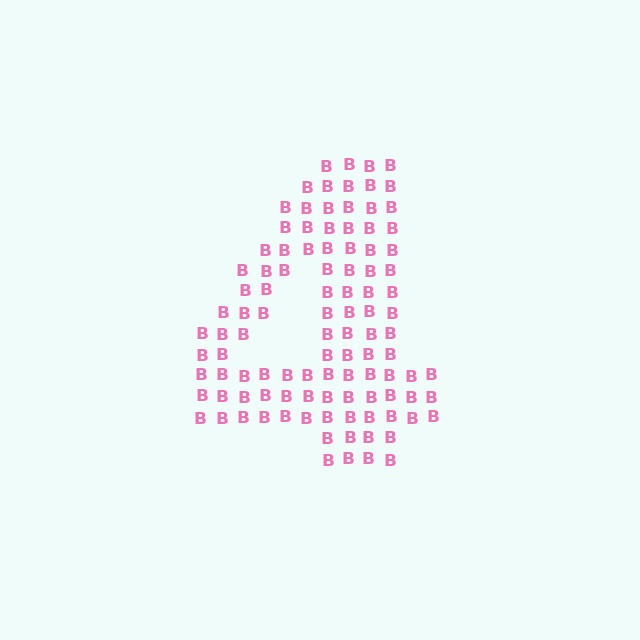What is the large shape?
The large shape is the digit 4.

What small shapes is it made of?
It is made of small letter B's.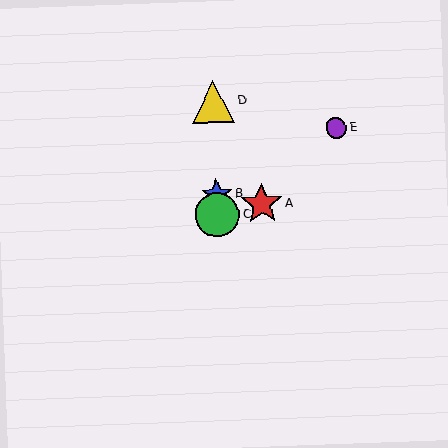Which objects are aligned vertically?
Objects B, C, D are aligned vertically.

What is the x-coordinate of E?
Object E is at x≈336.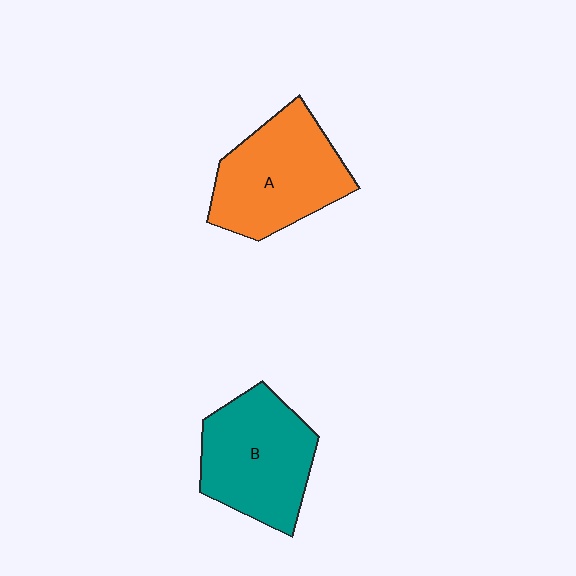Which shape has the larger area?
Shape A (orange).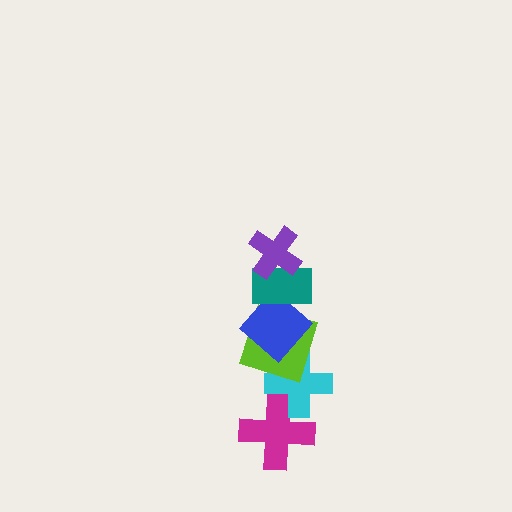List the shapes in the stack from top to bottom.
From top to bottom: the purple cross, the teal rectangle, the blue diamond, the lime square, the cyan cross, the magenta cross.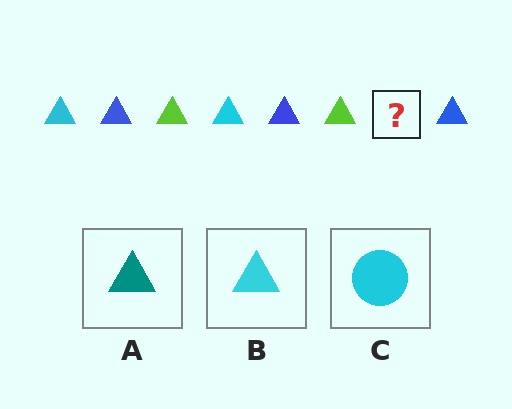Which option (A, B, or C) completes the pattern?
B.